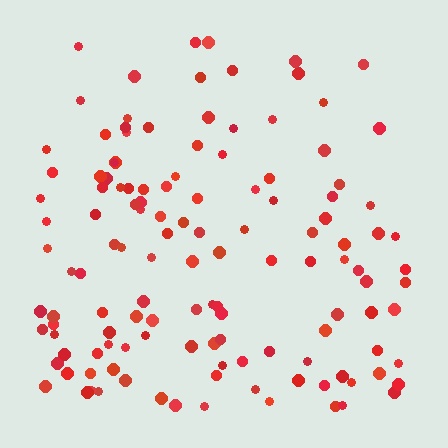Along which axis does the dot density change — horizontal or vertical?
Vertical.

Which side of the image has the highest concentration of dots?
The bottom.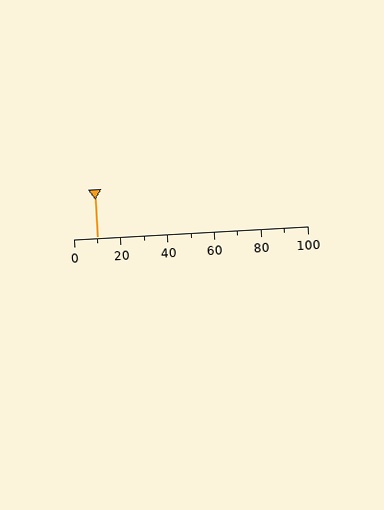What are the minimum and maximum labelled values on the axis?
The axis runs from 0 to 100.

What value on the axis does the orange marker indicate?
The marker indicates approximately 10.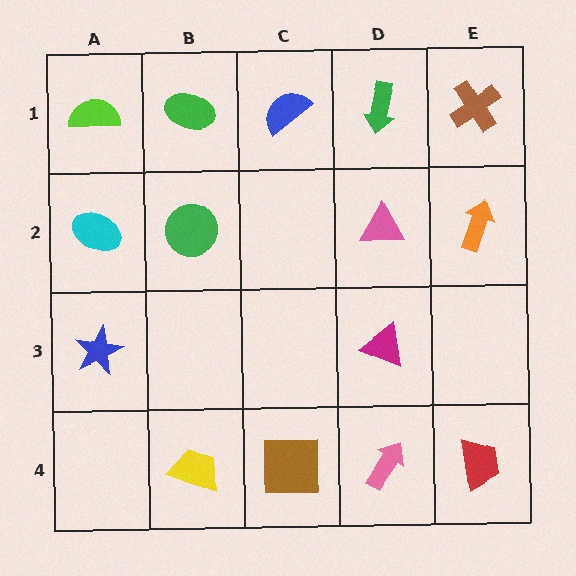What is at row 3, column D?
A magenta triangle.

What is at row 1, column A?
A lime semicircle.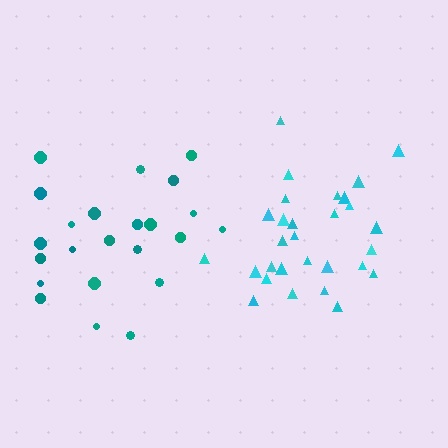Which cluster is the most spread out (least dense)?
Teal.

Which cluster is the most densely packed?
Cyan.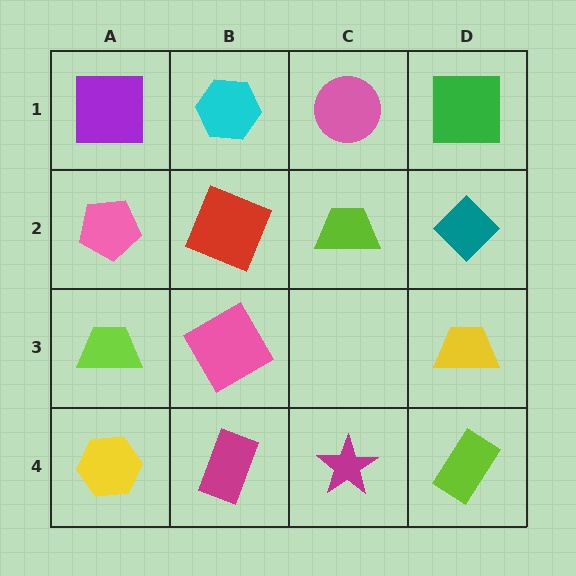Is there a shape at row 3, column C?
No, that cell is empty.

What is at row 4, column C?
A magenta star.